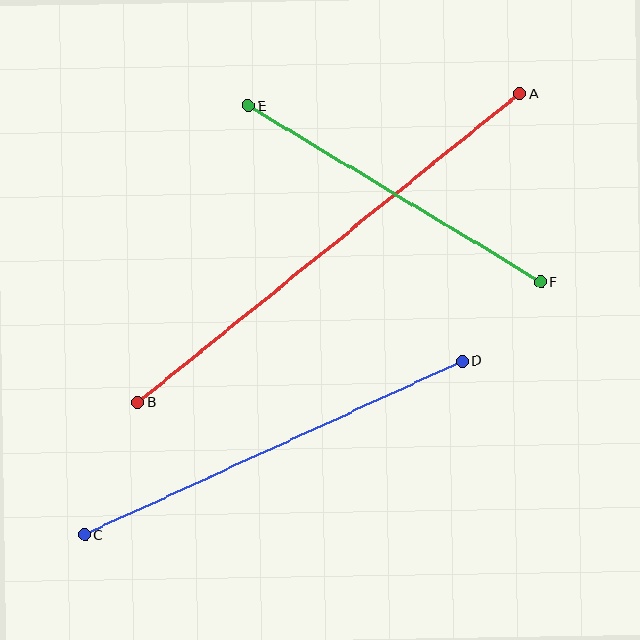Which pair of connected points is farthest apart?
Points A and B are farthest apart.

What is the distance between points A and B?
The distance is approximately 491 pixels.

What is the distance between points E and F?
The distance is approximately 341 pixels.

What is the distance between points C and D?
The distance is approximately 415 pixels.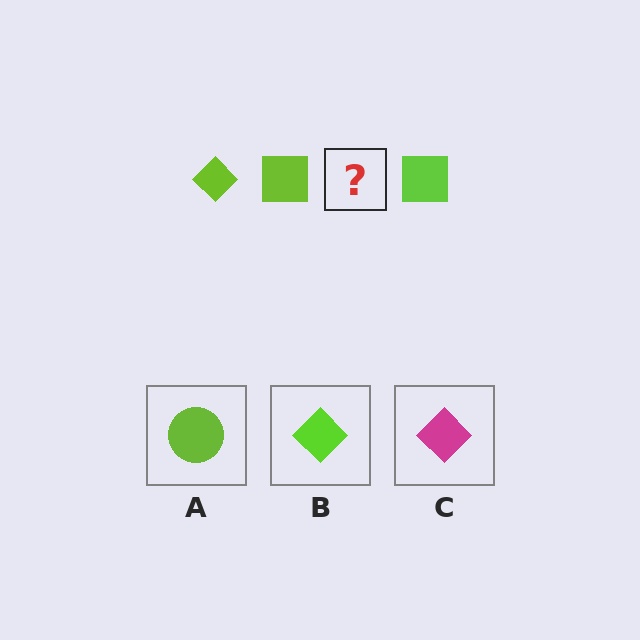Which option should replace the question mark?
Option B.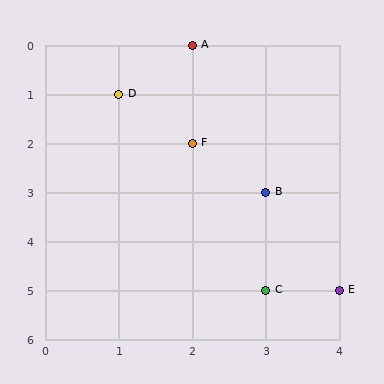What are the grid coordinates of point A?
Point A is at grid coordinates (2, 0).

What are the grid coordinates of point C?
Point C is at grid coordinates (3, 5).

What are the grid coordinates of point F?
Point F is at grid coordinates (2, 2).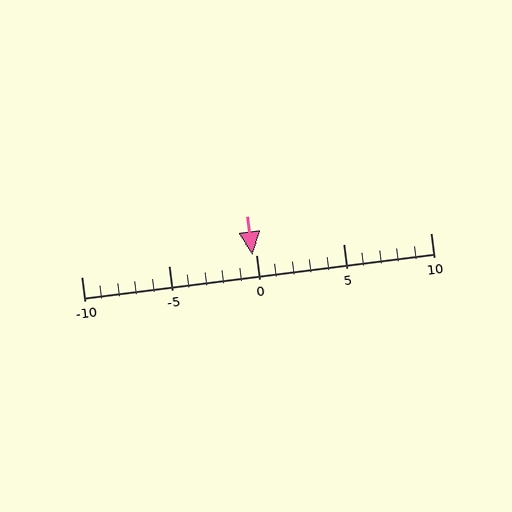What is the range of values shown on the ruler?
The ruler shows values from -10 to 10.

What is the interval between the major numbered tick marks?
The major tick marks are spaced 5 units apart.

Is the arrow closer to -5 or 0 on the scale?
The arrow is closer to 0.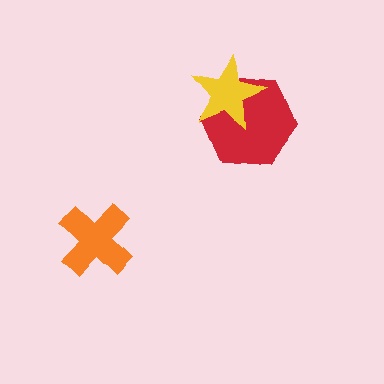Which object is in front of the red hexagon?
The yellow star is in front of the red hexagon.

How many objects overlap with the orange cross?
0 objects overlap with the orange cross.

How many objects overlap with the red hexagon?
1 object overlaps with the red hexagon.